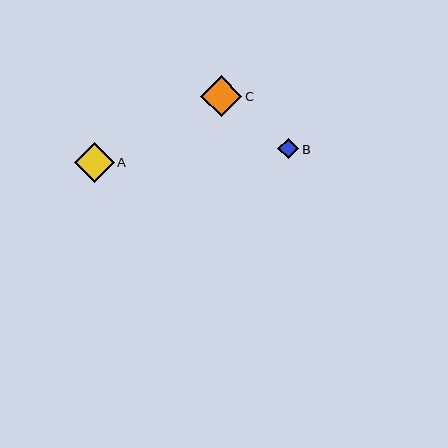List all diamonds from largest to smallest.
From largest to smallest: C, A, B.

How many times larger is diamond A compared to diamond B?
Diamond A is approximately 1.9 times the size of diamond B.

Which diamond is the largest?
Diamond C is the largest with a size of approximately 41 pixels.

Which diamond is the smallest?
Diamond B is the smallest with a size of approximately 21 pixels.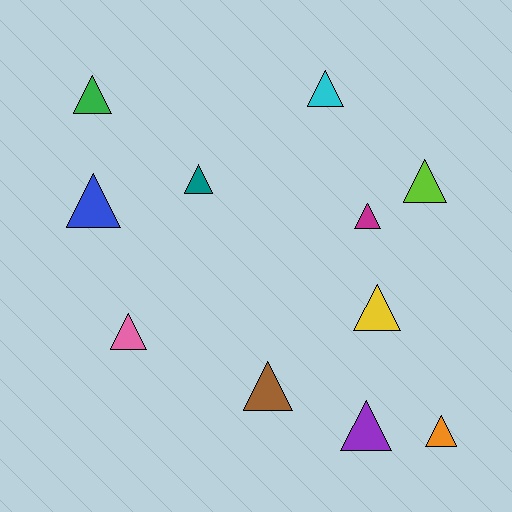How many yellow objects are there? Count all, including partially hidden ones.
There is 1 yellow object.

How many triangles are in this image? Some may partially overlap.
There are 11 triangles.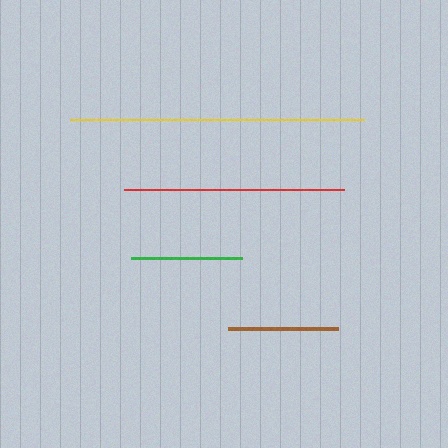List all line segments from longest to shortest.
From longest to shortest: yellow, red, green, brown.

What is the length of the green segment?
The green segment is approximately 110 pixels long.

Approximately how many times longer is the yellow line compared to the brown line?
The yellow line is approximately 2.7 times the length of the brown line.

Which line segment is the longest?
The yellow line is the longest at approximately 294 pixels.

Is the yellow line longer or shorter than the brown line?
The yellow line is longer than the brown line.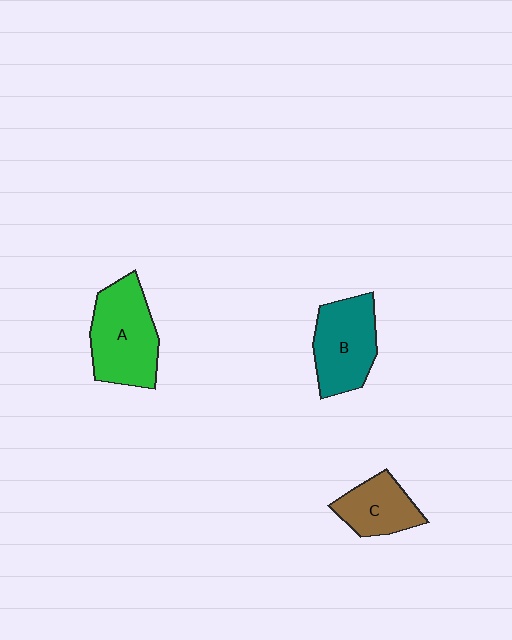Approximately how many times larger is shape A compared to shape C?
Approximately 1.6 times.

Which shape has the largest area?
Shape A (green).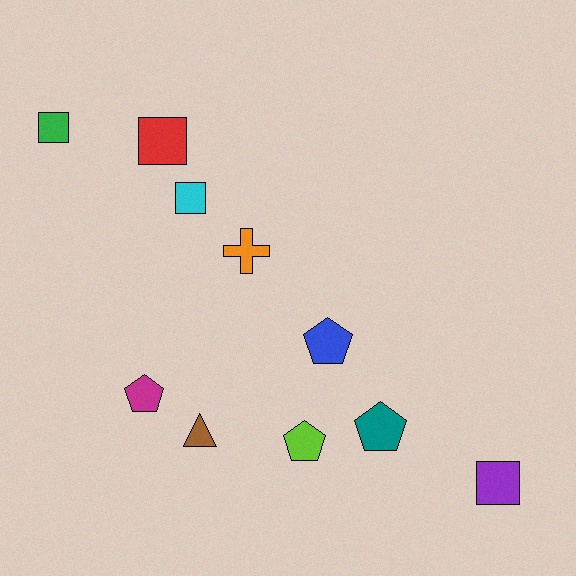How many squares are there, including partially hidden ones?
There are 4 squares.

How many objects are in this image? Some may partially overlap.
There are 10 objects.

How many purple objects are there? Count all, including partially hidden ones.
There is 1 purple object.